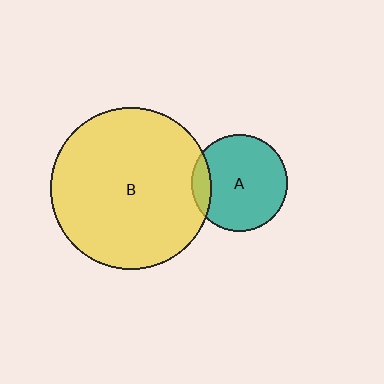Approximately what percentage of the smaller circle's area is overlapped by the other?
Approximately 15%.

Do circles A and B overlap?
Yes.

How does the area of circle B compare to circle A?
Approximately 2.8 times.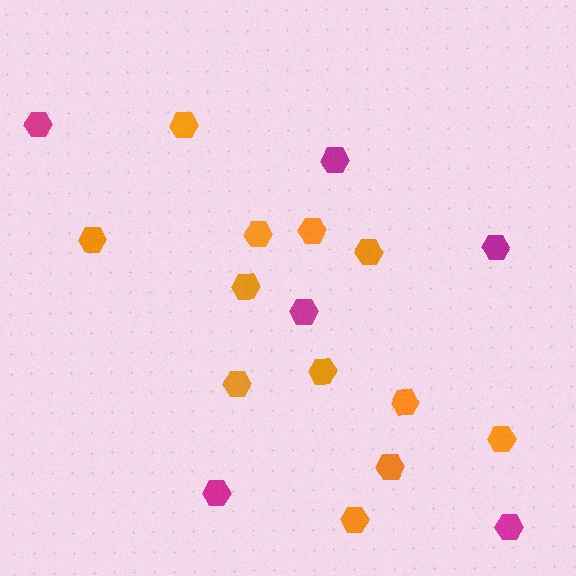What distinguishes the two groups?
There are 2 groups: one group of magenta hexagons (6) and one group of orange hexagons (12).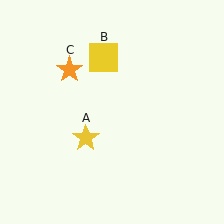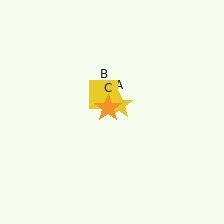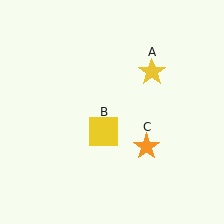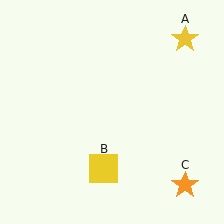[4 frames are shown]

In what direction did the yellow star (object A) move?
The yellow star (object A) moved up and to the right.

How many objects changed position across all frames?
3 objects changed position: yellow star (object A), yellow square (object B), orange star (object C).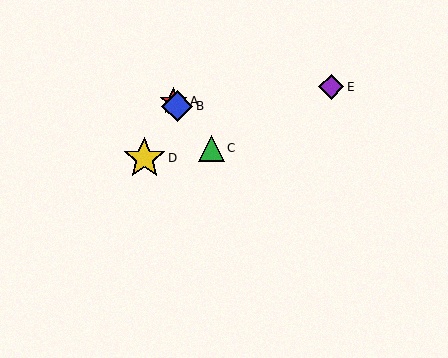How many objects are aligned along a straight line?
3 objects (A, B, C) are aligned along a straight line.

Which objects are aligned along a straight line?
Objects A, B, C are aligned along a straight line.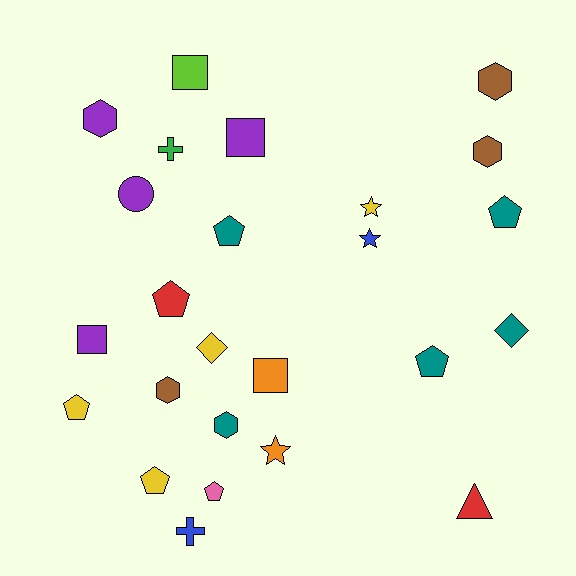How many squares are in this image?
There are 4 squares.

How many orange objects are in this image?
There are 2 orange objects.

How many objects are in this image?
There are 25 objects.